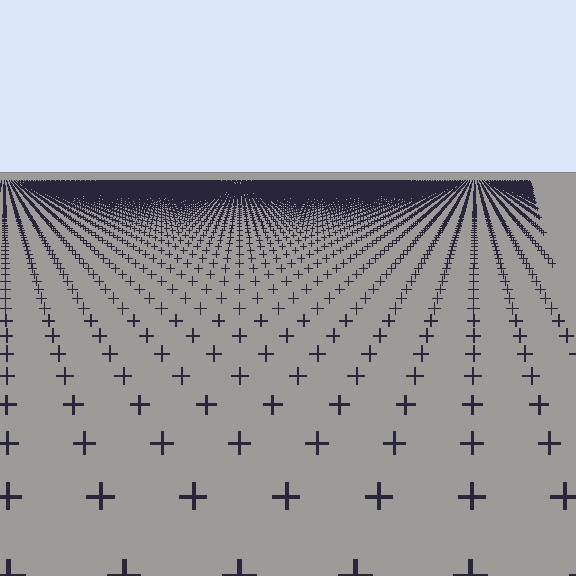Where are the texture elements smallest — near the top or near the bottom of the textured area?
Near the top.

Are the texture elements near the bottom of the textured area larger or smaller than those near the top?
Larger. Near the bottom, elements are closer to the viewer and appear at a bigger on-screen size.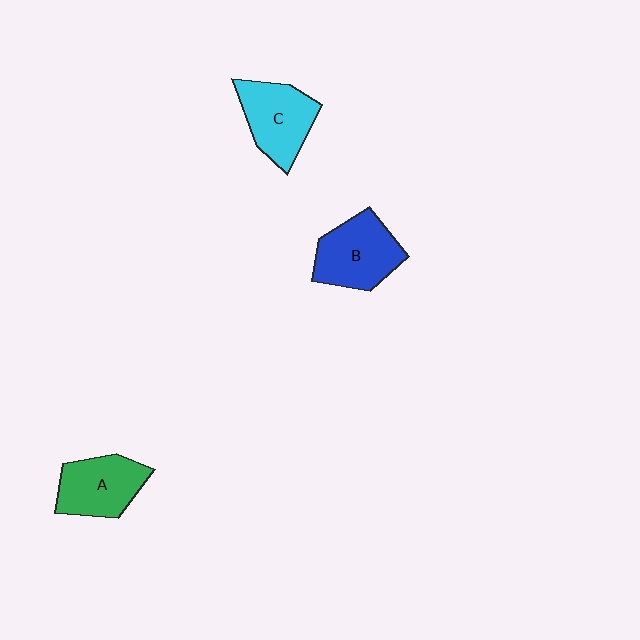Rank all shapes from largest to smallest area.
From largest to smallest: B (blue), C (cyan), A (green).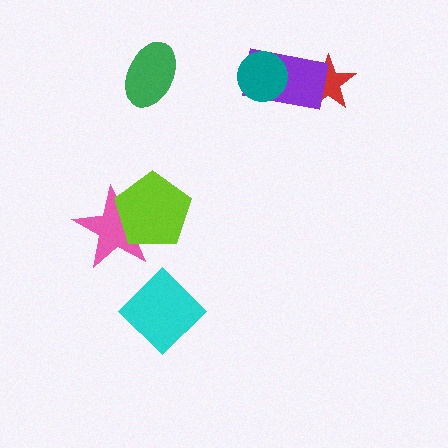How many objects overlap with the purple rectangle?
2 objects overlap with the purple rectangle.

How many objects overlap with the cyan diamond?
0 objects overlap with the cyan diamond.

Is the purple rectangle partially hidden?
Yes, it is partially covered by another shape.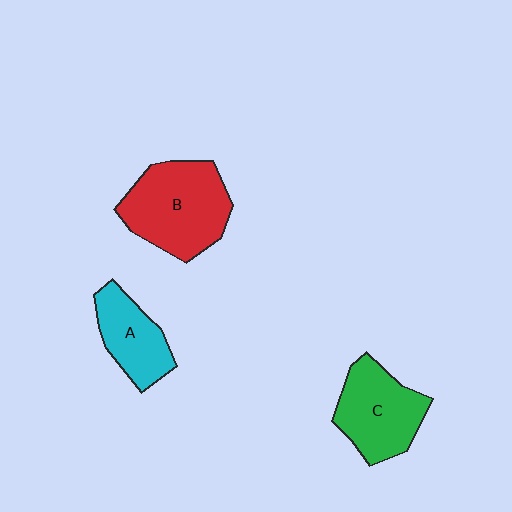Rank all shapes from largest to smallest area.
From largest to smallest: B (red), C (green), A (cyan).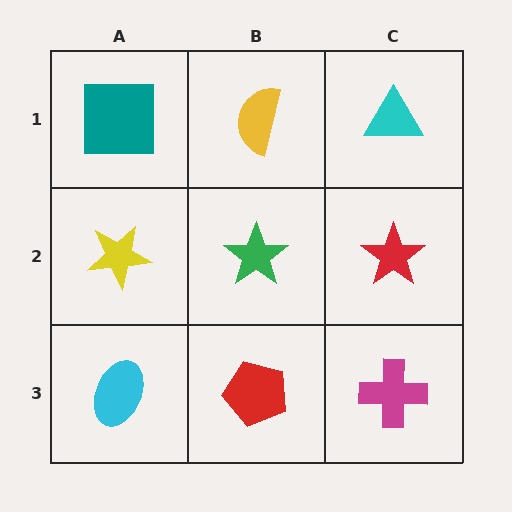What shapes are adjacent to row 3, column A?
A yellow star (row 2, column A), a red pentagon (row 3, column B).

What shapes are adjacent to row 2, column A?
A teal square (row 1, column A), a cyan ellipse (row 3, column A), a green star (row 2, column B).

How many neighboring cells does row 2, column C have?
3.